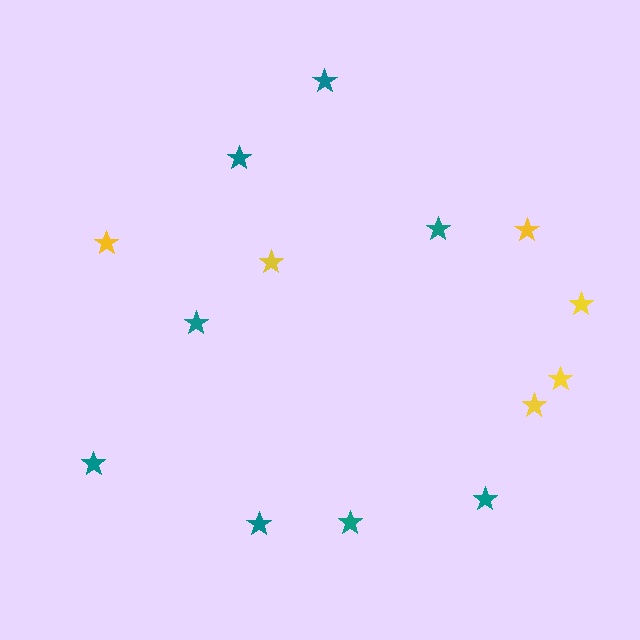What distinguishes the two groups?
There are 2 groups: one group of yellow stars (6) and one group of teal stars (8).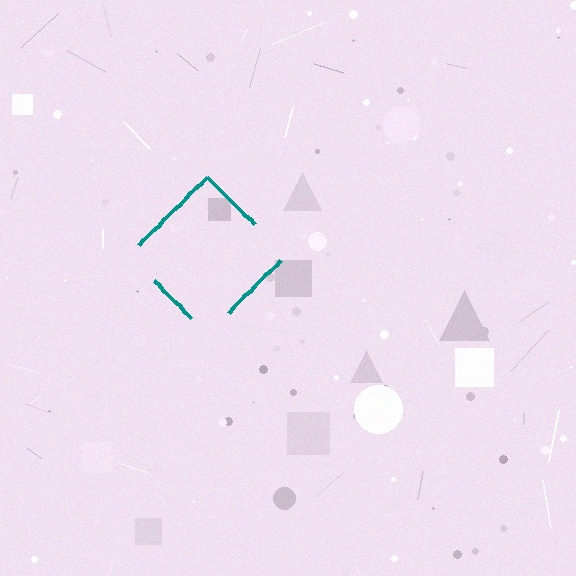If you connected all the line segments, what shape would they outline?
They would outline a diamond.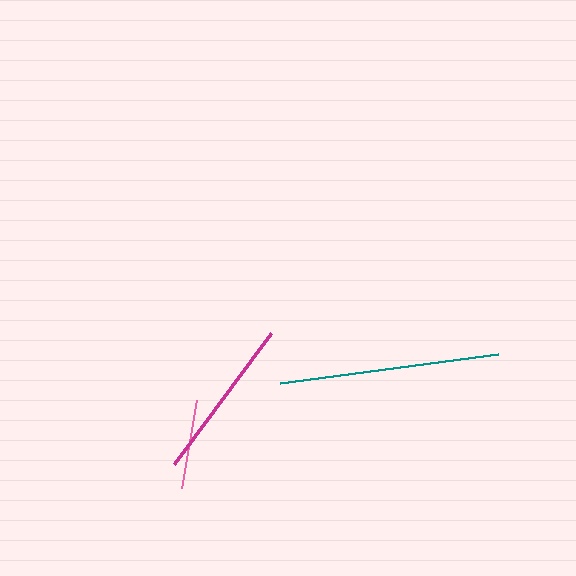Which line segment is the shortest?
The pink line is the shortest at approximately 90 pixels.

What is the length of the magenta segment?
The magenta segment is approximately 163 pixels long.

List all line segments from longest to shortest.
From longest to shortest: teal, magenta, pink.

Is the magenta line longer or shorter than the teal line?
The teal line is longer than the magenta line.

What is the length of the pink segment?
The pink segment is approximately 90 pixels long.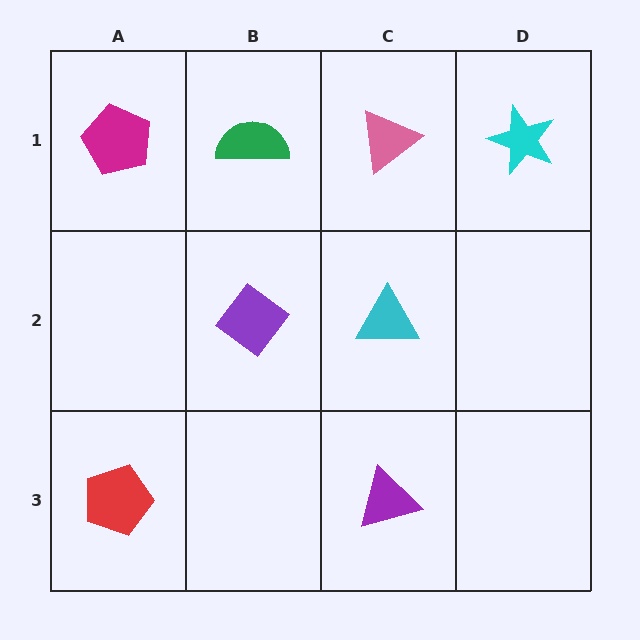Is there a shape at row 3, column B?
No, that cell is empty.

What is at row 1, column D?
A cyan star.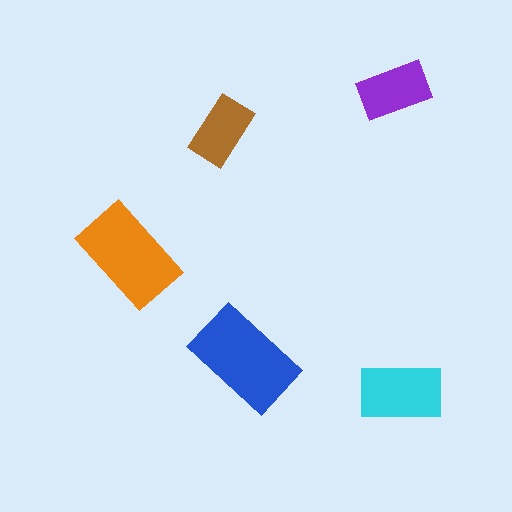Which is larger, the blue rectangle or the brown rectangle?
The blue one.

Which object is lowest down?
The cyan rectangle is bottommost.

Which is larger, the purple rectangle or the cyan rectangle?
The cyan one.